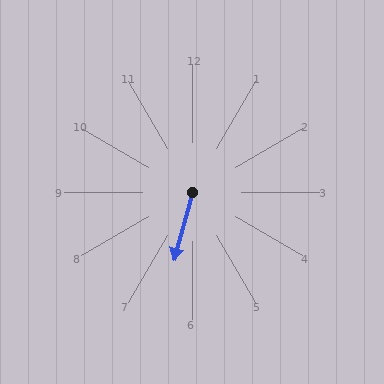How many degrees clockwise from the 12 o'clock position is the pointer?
Approximately 195 degrees.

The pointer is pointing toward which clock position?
Roughly 7 o'clock.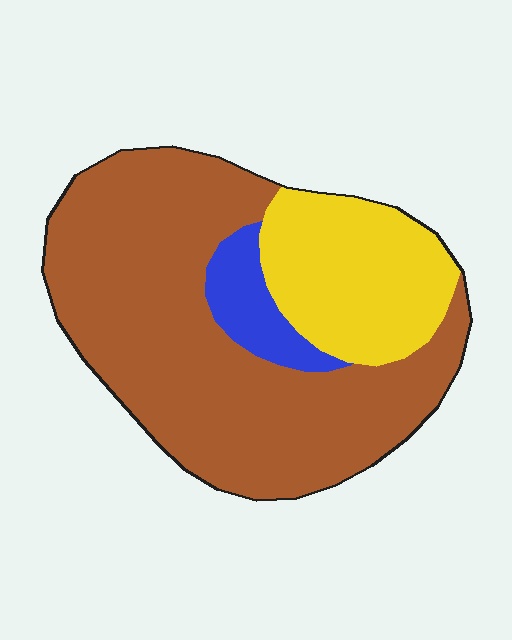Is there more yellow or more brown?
Brown.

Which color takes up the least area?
Blue, at roughly 10%.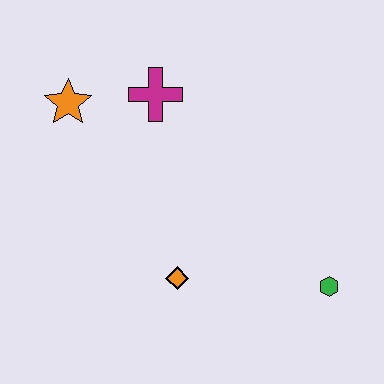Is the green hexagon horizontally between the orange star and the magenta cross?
No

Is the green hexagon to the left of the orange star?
No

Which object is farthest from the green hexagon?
The orange star is farthest from the green hexagon.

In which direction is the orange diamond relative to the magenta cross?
The orange diamond is below the magenta cross.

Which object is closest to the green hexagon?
The orange diamond is closest to the green hexagon.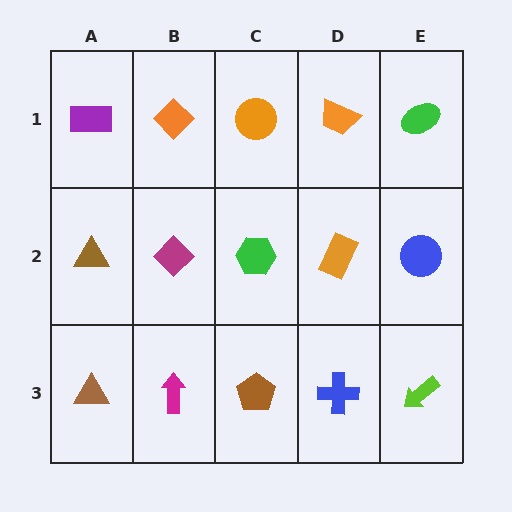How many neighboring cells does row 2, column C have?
4.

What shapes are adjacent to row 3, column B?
A magenta diamond (row 2, column B), a brown triangle (row 3, column A), a brown pentagon (row 3, column C).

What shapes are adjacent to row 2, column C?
An orange circle (row 1, column C), a brown pentagon (row 3, column C), a magenta diamond (row 2, column B), an orange rectangle (row 2, column D).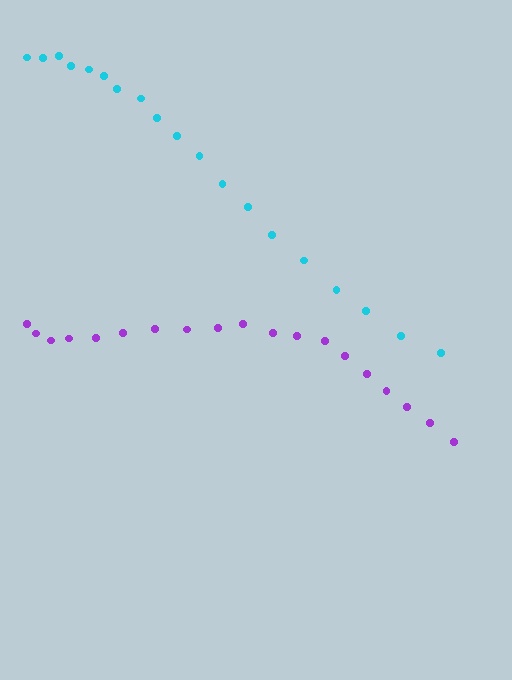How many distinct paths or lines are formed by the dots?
There are 2 distinct paths.